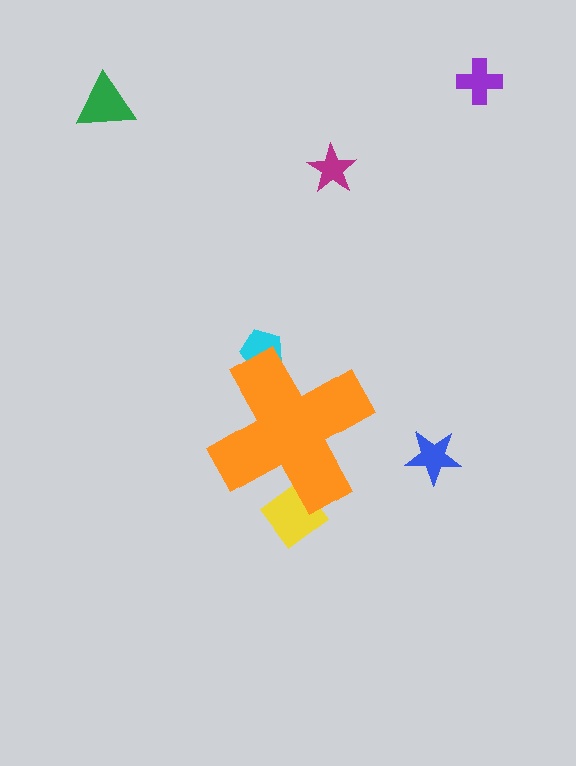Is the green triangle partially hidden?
No, the green triangle is fully visible.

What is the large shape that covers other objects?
An orange cross.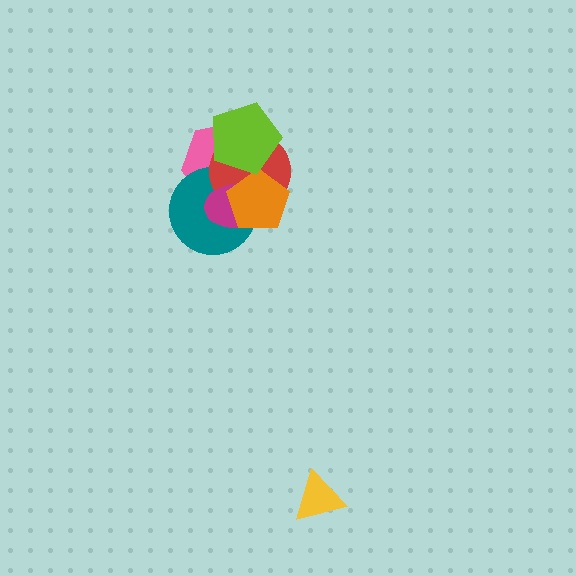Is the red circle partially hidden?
Yes, it is partially covered by another shape.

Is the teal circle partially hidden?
Yes, it is partially covered by another shape.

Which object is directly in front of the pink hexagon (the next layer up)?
The teal circle is directly in front of the pink hexagon.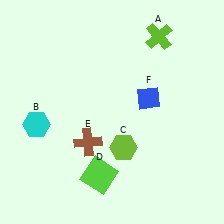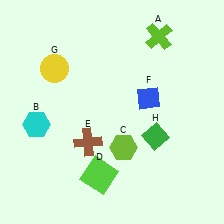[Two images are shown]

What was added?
A yellow circle (G), a green diamond (H) were added in Image 2.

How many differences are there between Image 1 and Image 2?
There are 2 differences between the two images.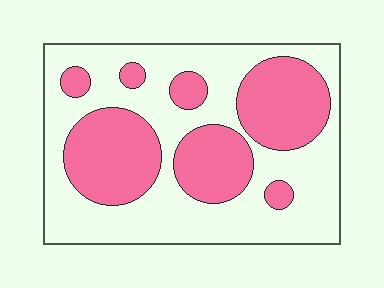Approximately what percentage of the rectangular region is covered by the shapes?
Approximately 40%.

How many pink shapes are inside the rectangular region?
7.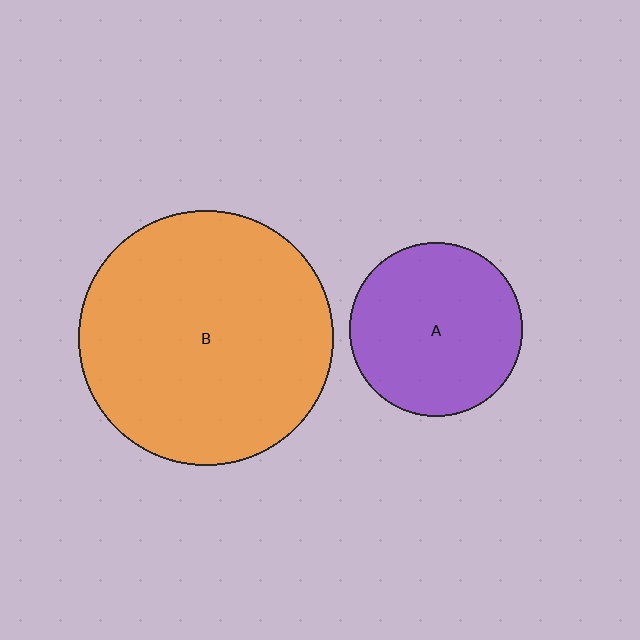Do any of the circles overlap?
No, none of the circles overlap.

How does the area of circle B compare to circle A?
Approximately 2.2 times.